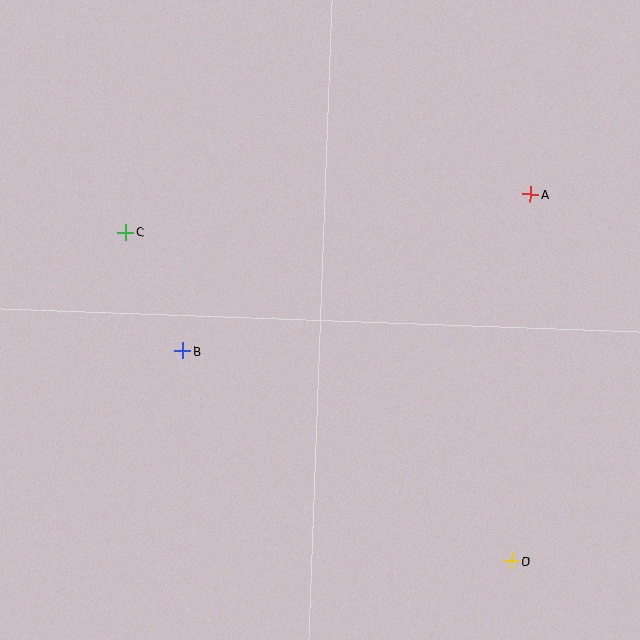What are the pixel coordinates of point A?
Point A is at (531, 194).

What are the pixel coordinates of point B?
Point B is at (183, 351).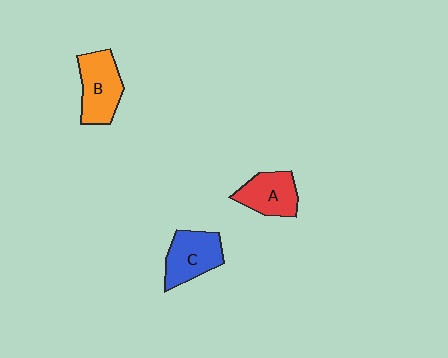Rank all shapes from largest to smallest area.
From largest to smallest: B (orange), C (blue), A (red).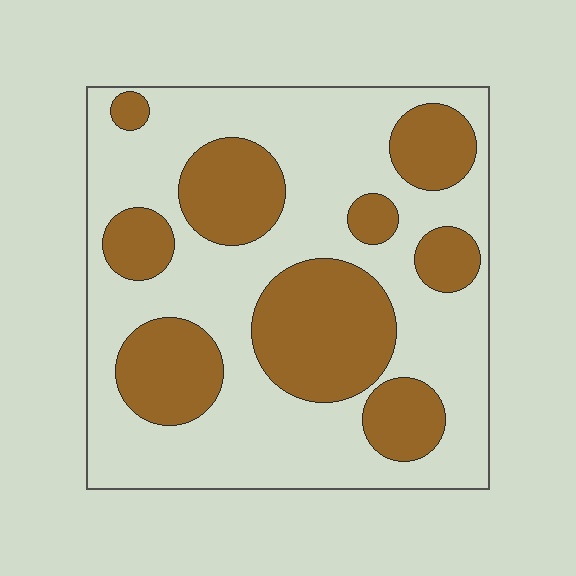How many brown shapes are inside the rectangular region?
9.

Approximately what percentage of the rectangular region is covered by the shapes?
Approximately 35%.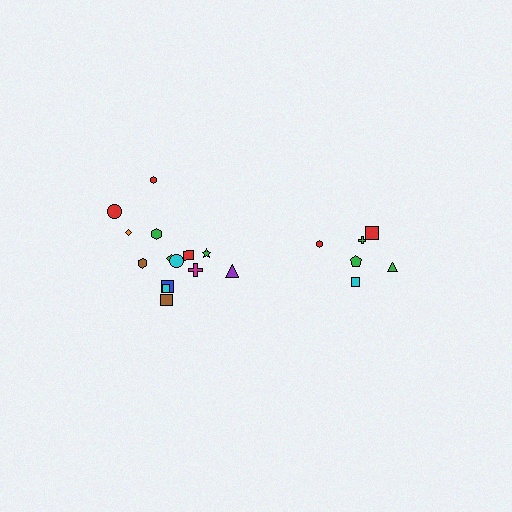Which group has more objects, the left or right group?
The left group.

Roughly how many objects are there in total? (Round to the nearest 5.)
Roughly 20 objects in total.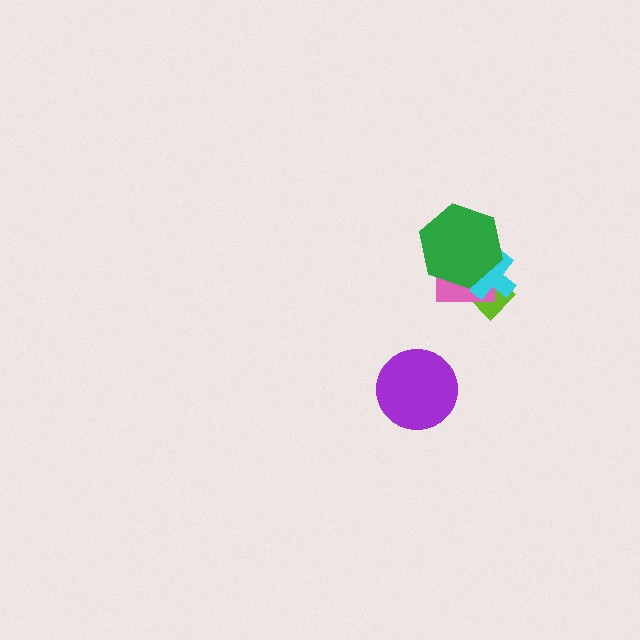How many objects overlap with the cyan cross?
3 objects overlap with the cyan cross.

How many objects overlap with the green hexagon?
3 objects overlap with the green hexagon.